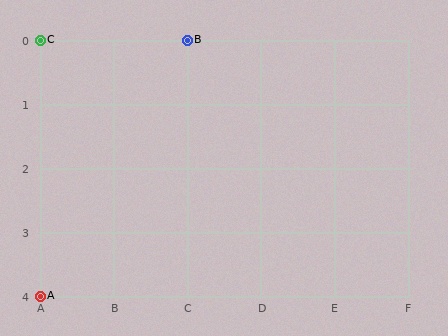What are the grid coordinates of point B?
Point B is at grid coordinates (C, 0).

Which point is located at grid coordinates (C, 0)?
Point B is at (C, 0).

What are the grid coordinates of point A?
Point A is at grid coordinates (A, 4).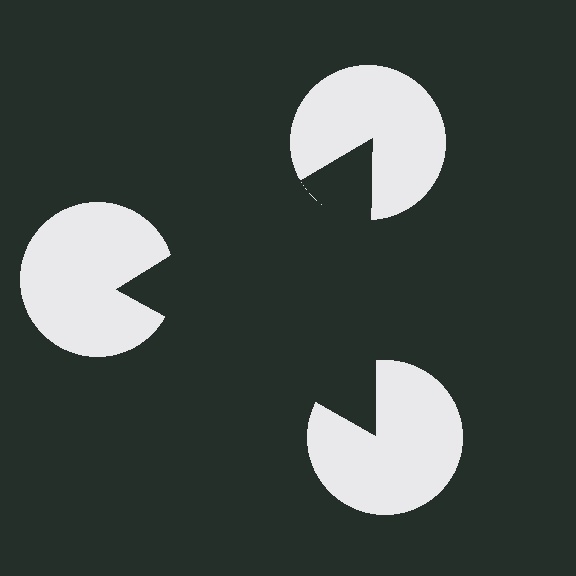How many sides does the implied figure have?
3 sides.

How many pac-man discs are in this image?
There are 3 — one at each vertex of the illusory triangle.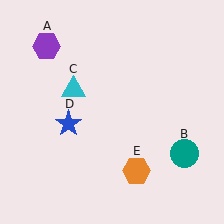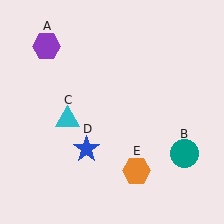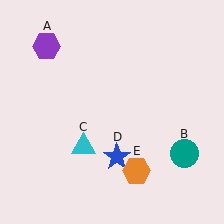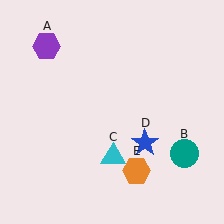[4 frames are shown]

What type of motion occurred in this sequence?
The cyan triangle (object C), blue star (object D) rotated counterclockwise around the center of the scene.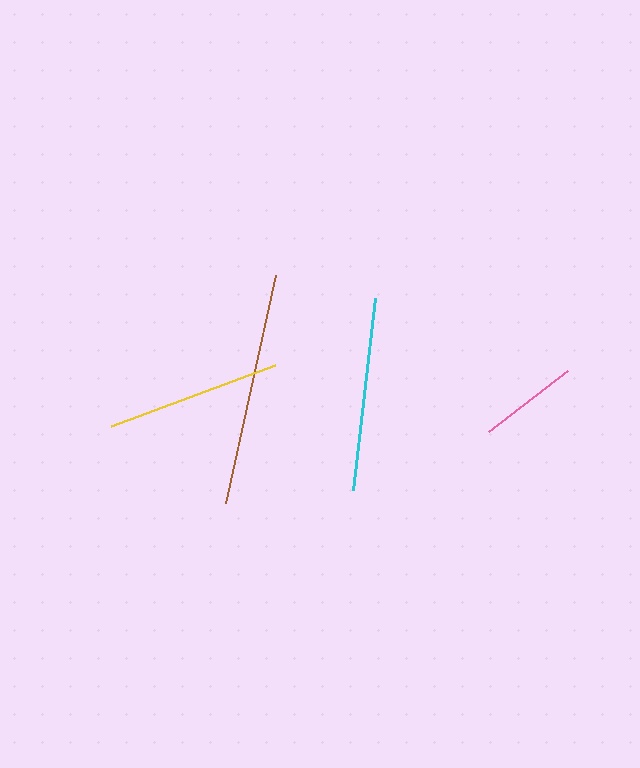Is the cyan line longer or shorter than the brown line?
The brown line is longer than the cyan line.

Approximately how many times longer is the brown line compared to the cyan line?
The brown line is approximately 1.2 times the length of the cyan line.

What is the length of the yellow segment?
The yellow segment is approximately 175 pixels long.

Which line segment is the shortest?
The pink line is the shortest at approximately 100 pixels.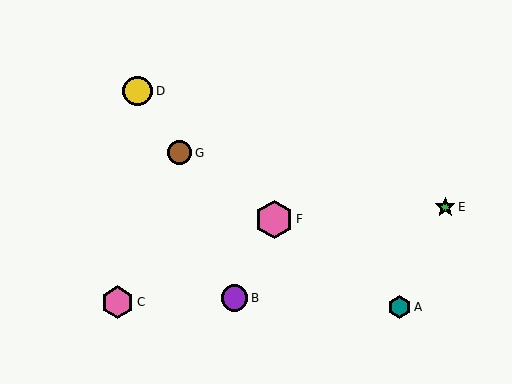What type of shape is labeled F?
Shape F is a pink hexagon.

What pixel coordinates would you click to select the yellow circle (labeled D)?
Click at (138, 91) to select the yellow circle D.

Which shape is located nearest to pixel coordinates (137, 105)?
The yellow circle (labeled D) at (138, 91) is nearest to that location.